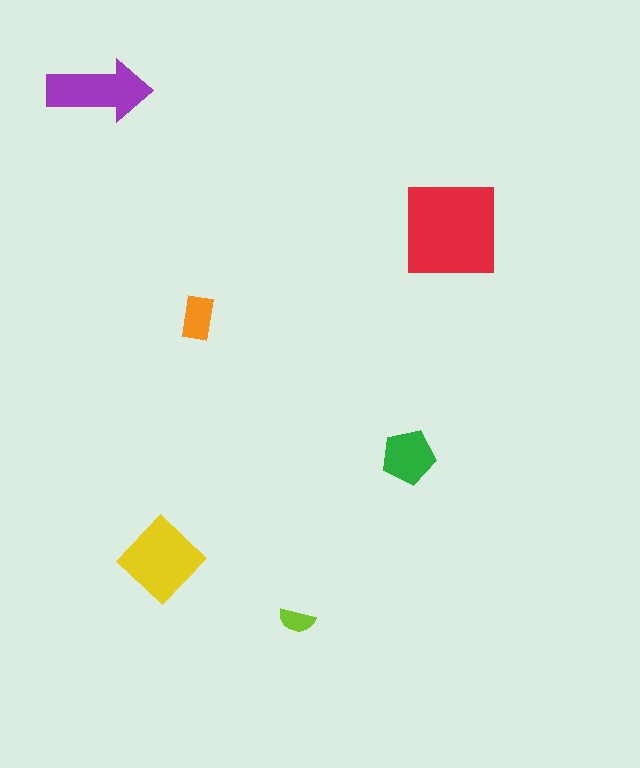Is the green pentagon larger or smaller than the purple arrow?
Smaller.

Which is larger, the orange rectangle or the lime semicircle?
The orange rectangle.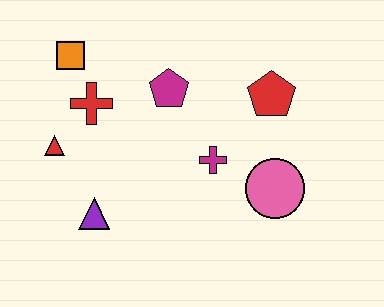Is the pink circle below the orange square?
Yes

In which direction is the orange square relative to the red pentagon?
The orange square is to the left of the red pentagon.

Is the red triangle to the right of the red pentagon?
No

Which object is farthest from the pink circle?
The orange square is farthest from the pink circle.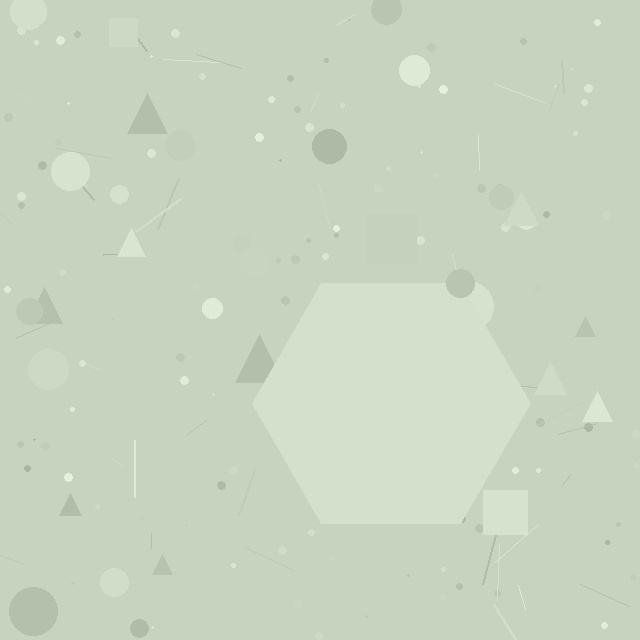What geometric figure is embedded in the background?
A hexagon is embedded in the background.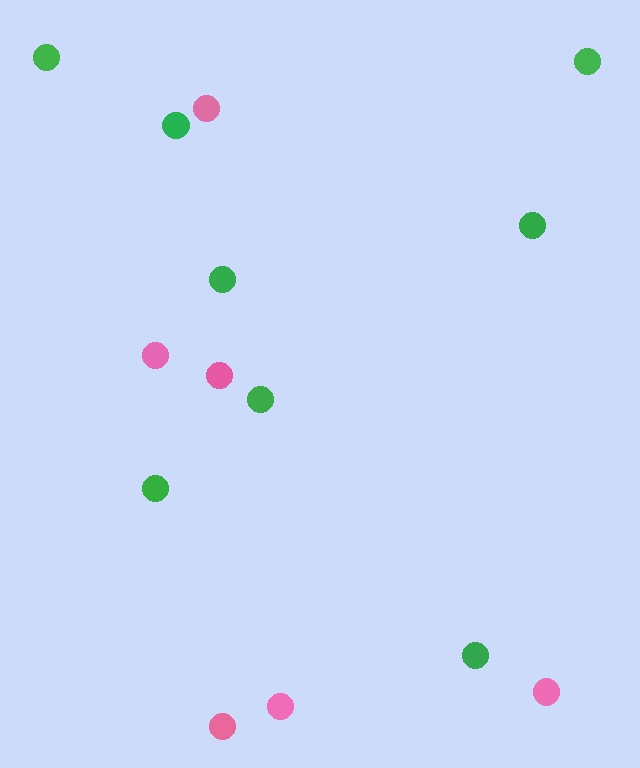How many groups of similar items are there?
There are 2 groups: one group of green circles (8) and one group of pink circles (6).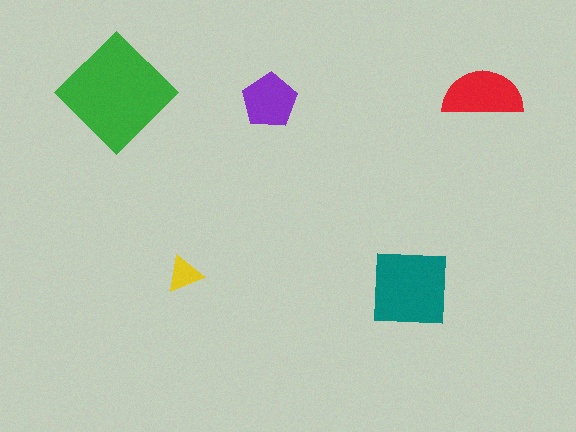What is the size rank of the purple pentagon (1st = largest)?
4th.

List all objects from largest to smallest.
The green diamond, the teal square, the red semicircle, the purple pentagon, the yellow triangle.